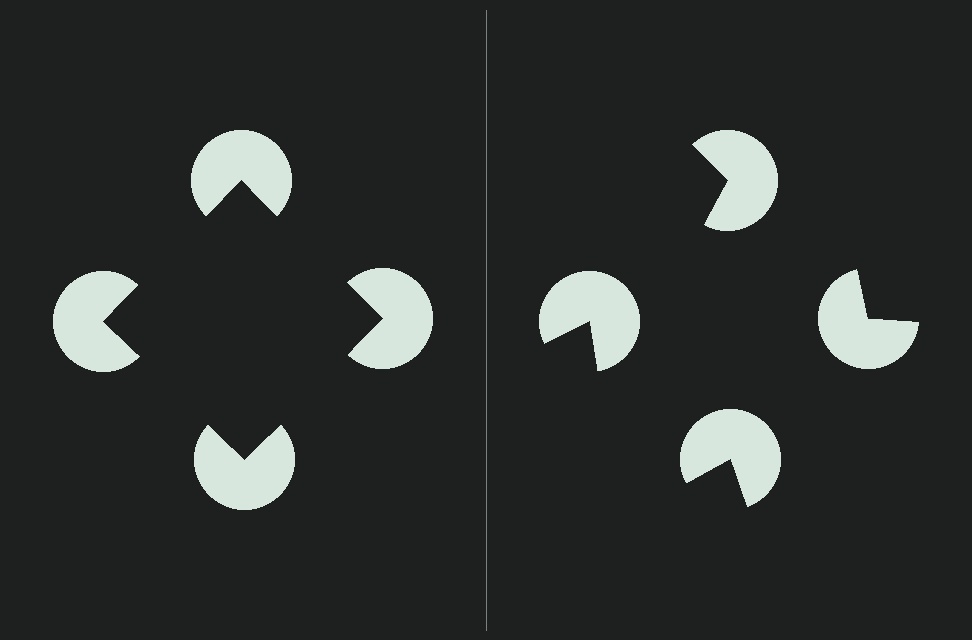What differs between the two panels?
The pac-man discs are positioned identically on both sides; only the wedge orientations differ. On the left they align to a square; on the right they are misaligned.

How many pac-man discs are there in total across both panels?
8 — 4 on each side.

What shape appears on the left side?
An illusory square.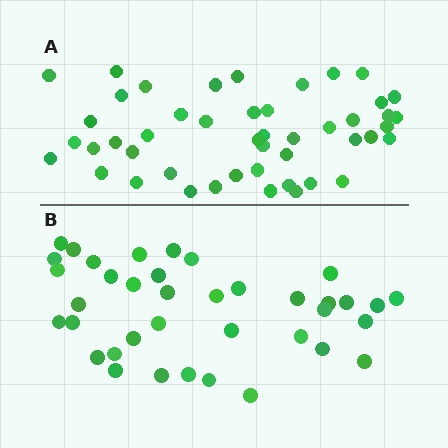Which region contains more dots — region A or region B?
Region A (the top region) has more dots.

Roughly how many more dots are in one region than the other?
Region A has roughly 8 or so more dots than region B.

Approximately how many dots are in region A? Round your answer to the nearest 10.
About 50 dots. (The exact count is 47, which rounds to 50.)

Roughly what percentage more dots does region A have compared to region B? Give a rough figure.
About 25% more.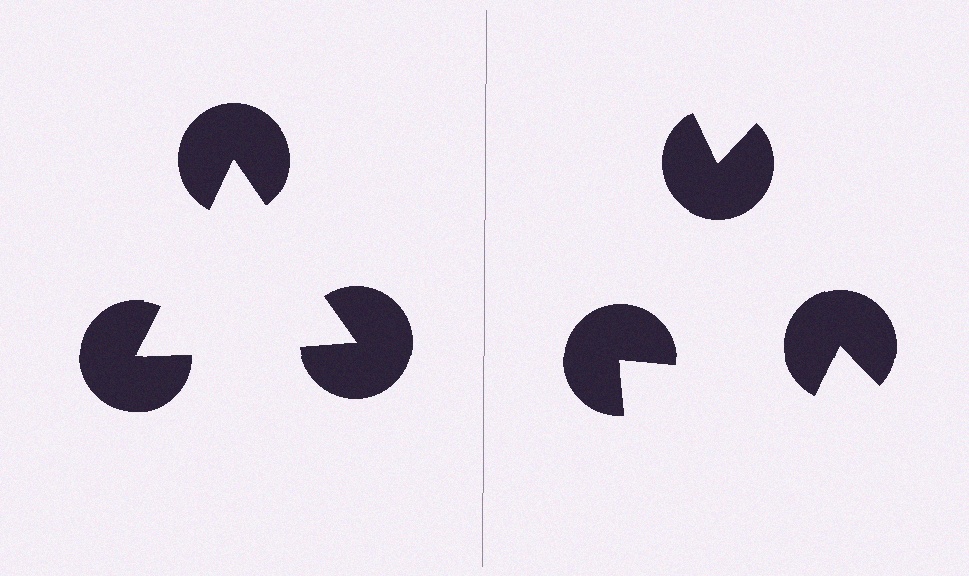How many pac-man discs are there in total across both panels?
6 — 3 on each side.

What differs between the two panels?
The pac-man discs are positioned identically on both sides; only the wedge orientations differ. On the left they align to a triangle; on the right they are misaligned.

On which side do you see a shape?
An illusory triangle appears on the left side. On the right side the wedge cuts are rotated, so no coherent shape forms.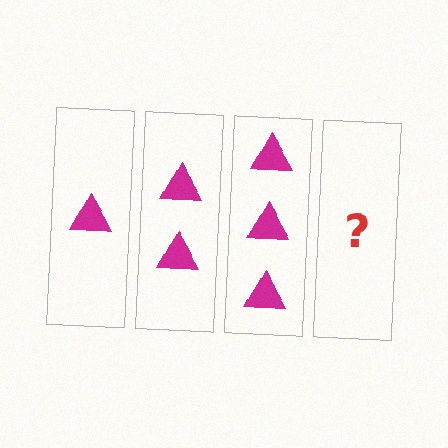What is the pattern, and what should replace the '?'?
The pattern is that each step adds one more triangle. The '?' should be 4 triangles.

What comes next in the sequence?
The next element should be 4 triangles.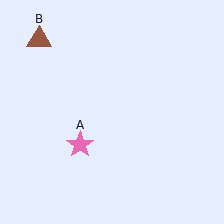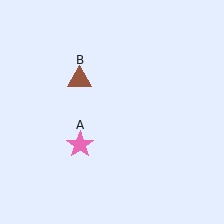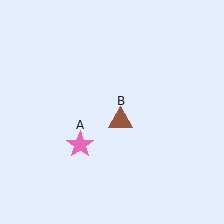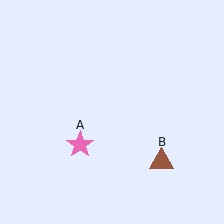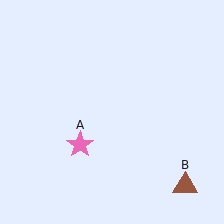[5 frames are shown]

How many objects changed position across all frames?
1 object changed position: brown triangle (object B).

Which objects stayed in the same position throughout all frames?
Pink star (object A) remained stationary.